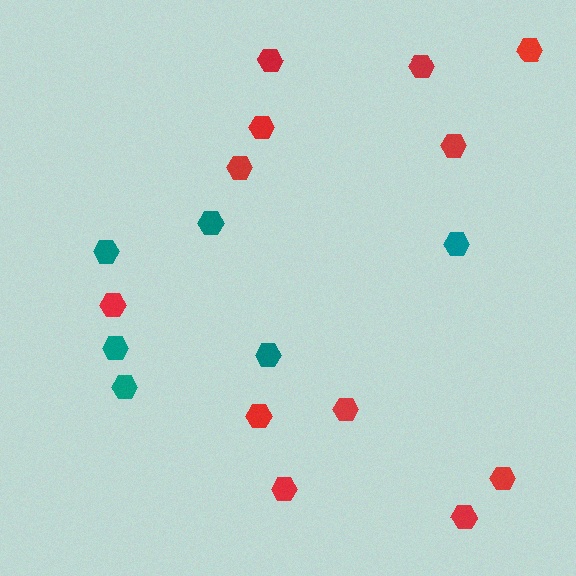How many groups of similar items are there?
There are 2 groups: one group of red hexagons (12) and one group of teal hexagons (6).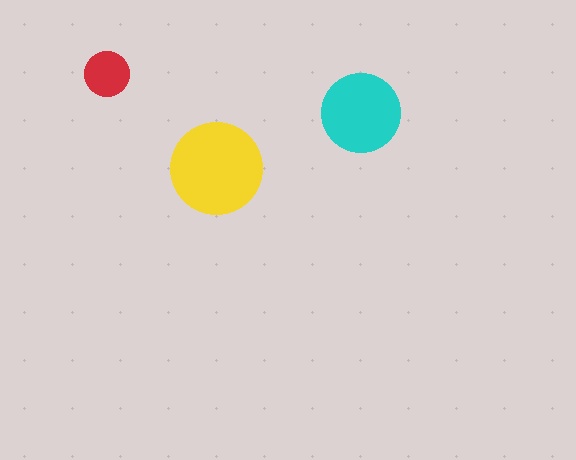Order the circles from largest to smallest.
the yellow one, the cyan one, the red one.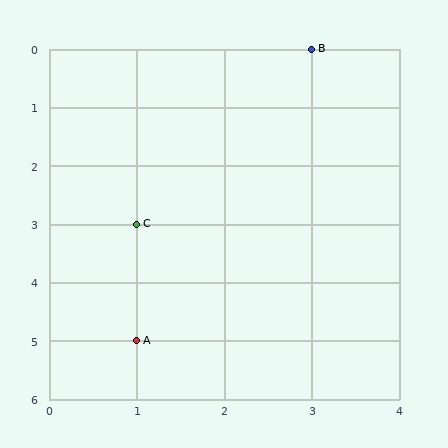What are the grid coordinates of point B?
Point B is at grid coordinates (3, 0).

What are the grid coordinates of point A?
Point A is at grid coordinates (1, 5).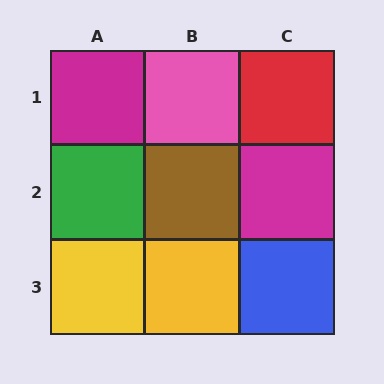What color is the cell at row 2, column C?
Magenta.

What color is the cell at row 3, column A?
Yellow.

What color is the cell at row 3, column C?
Blue.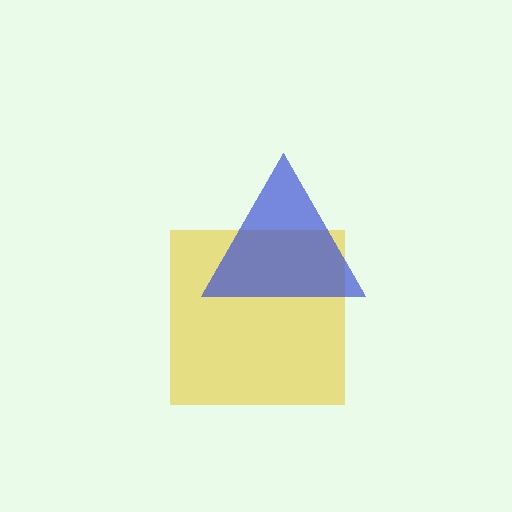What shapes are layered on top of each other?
The layered shapes are: a yellow square, a blue triangle.